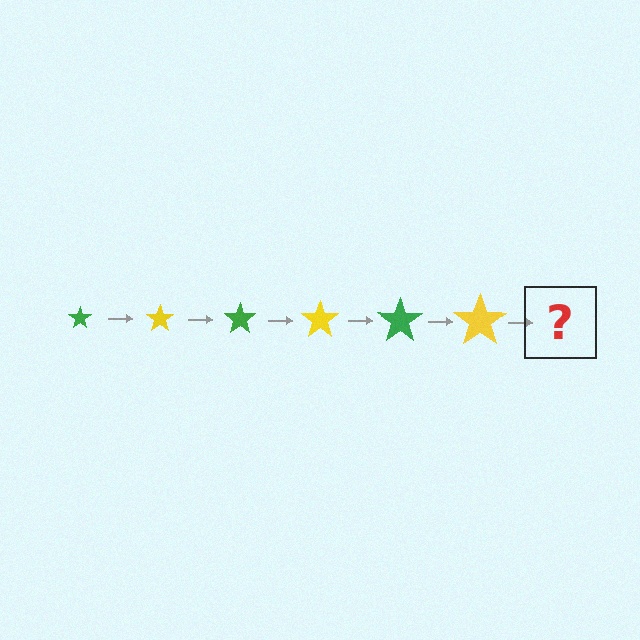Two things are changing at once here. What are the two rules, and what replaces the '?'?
The two rules are that the star grows larger each step and the color cycles through green and yellow. The '?' should be a green star, larger than the previous one.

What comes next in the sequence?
The next element should be a green star, larger than the previous one.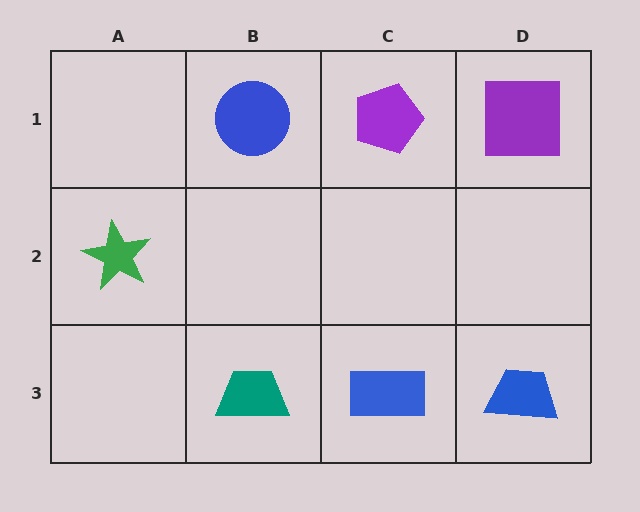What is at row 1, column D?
A purple square.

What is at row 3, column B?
A teal trapezoid.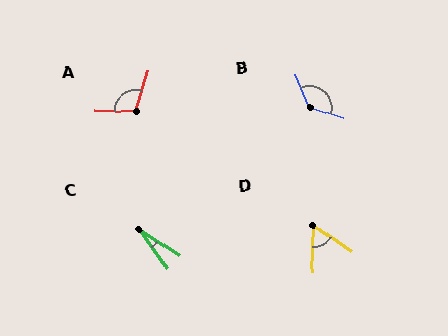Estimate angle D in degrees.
Approximately 56 degrees.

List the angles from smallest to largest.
C (20°), D (56°), A (106°), B (132°).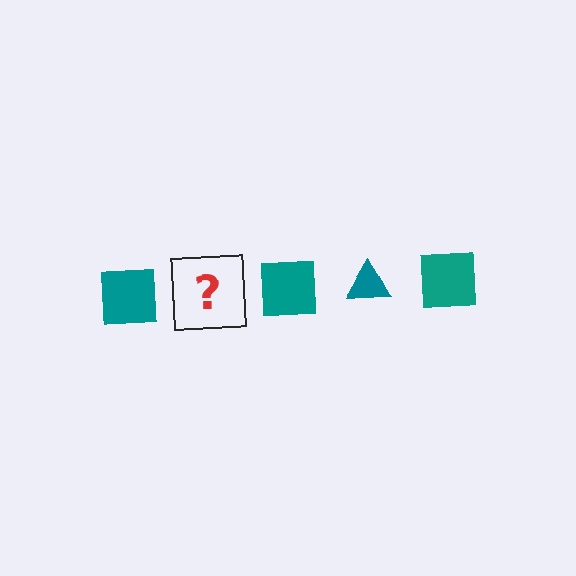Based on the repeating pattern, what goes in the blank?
The blank should be a teal triangle.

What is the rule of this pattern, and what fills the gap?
The rule is that the pattern cycles through square, triangle shapes in teal. The gap should be filled with a teal triangle.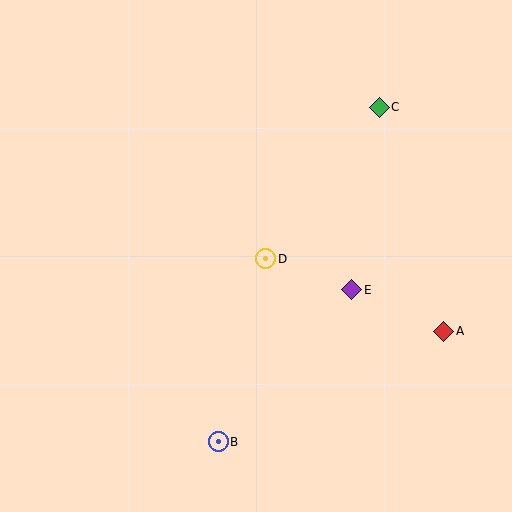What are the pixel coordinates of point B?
Point B is at (218, 442).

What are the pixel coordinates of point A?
Point A is at (444, 331).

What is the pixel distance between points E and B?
The distance between E and B is 202 pixels.